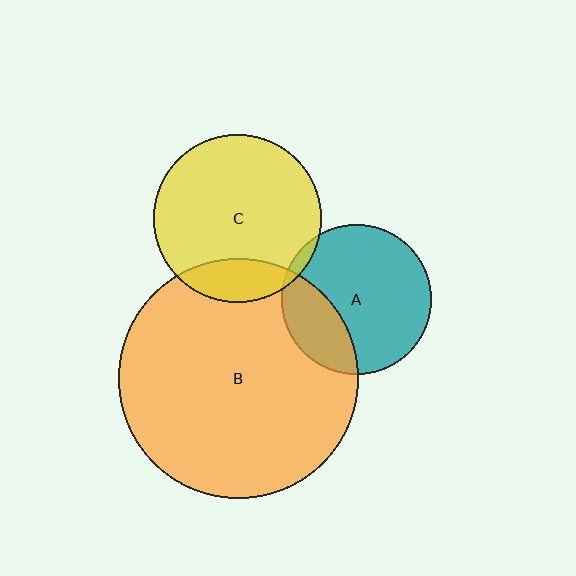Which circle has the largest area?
Circle B (orange).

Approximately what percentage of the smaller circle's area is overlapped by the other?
Approximately 15%.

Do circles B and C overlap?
Yes.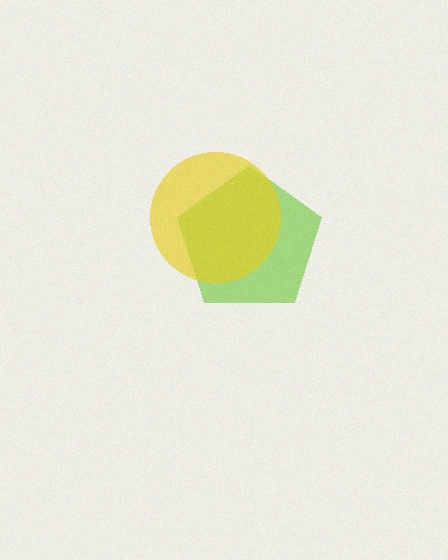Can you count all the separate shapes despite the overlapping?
Yes, there are 2 separate shapes.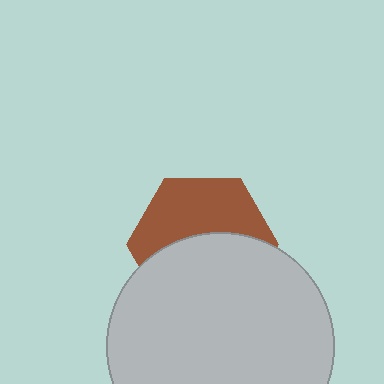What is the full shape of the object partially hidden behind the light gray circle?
The partially hidden object is a brown hexagon.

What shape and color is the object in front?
The object in front is a light gray circle.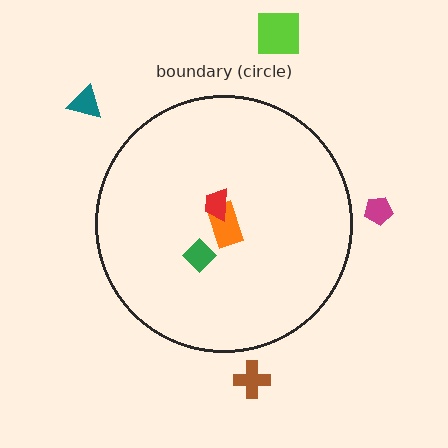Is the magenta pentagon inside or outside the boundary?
Outside.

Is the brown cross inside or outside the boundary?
Outside.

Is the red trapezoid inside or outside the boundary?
Inside.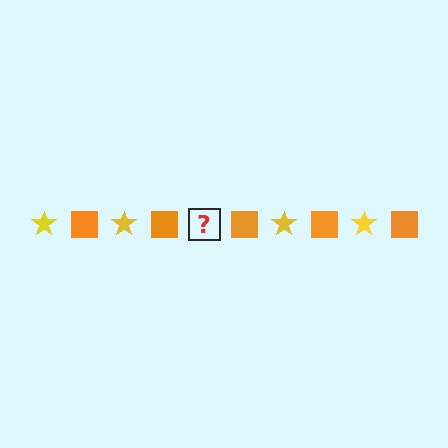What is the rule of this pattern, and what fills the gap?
The rule is that the pattern alternates between yellow star and orange square. The gap should be filled with a yellow star.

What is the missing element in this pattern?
The missing element is a yellow star.